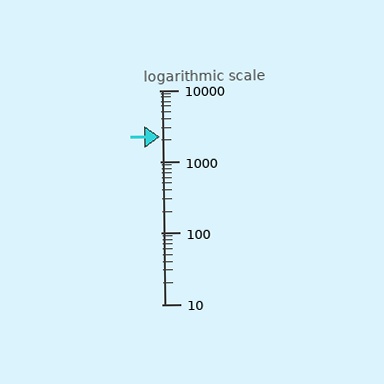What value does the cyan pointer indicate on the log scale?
The pointer indicates approximately 2200.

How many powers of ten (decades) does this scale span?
The scale spans 3 decades, from 10 to 10000.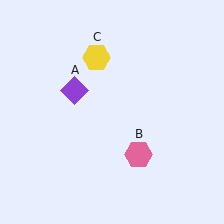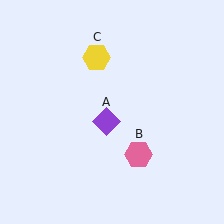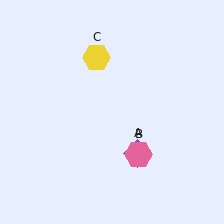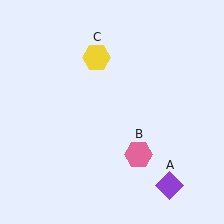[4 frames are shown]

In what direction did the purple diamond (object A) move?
The purple diamond (object A) moved down and to the right.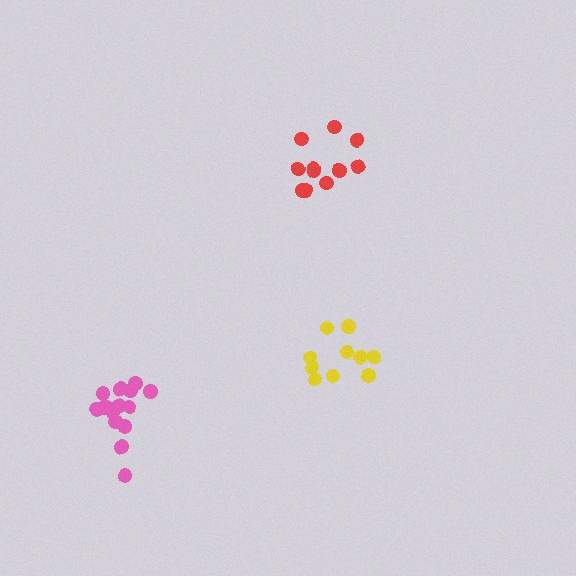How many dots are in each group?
Group 1: 11 dots, Group 2: 15 dots, Group 3: 10 dots (36 total).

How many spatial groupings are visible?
There are 3 spatial groupings.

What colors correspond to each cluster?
The clusters are colored: red, pink, yellow.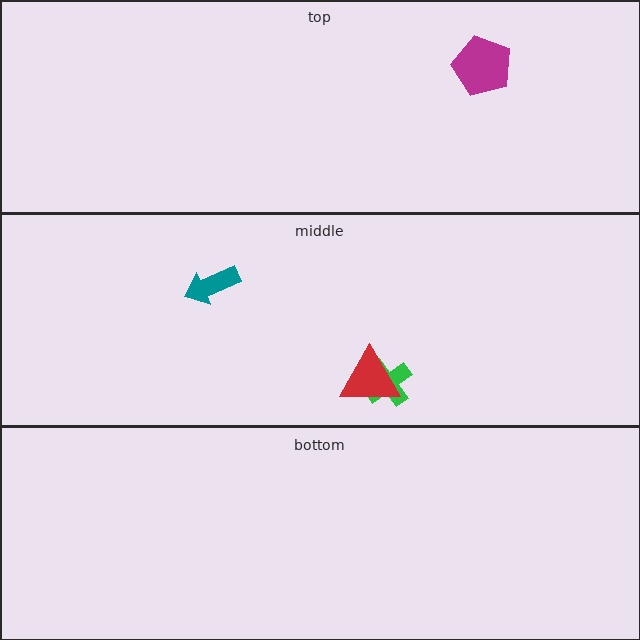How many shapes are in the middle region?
3.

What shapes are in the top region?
The magenta pentagon.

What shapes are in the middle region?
The green cross, the teal arrow, the red triangle.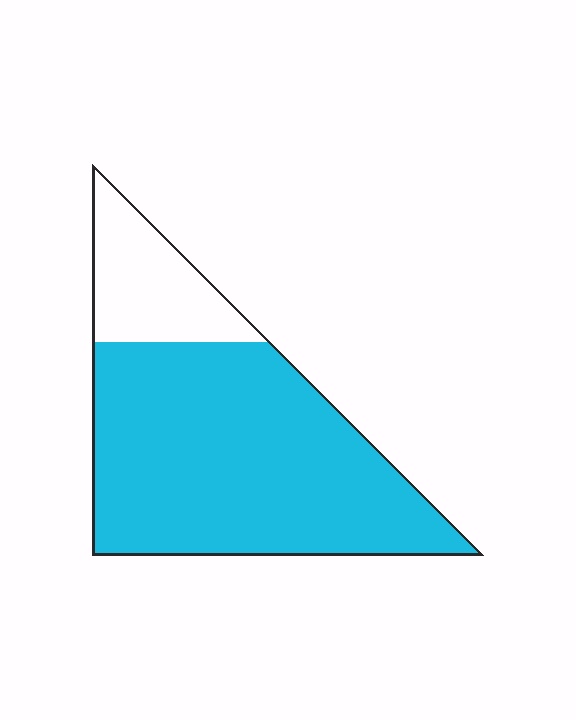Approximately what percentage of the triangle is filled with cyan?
Approximately 80%.